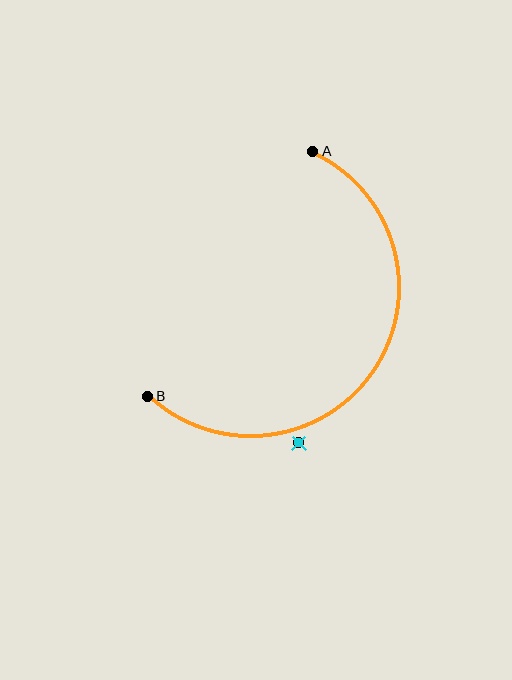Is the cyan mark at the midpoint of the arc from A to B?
No — the cyan mark does not lie on the arc at all. It sits slightly outside the curve.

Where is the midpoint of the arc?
The arc midpoint is the point on the curve farthest from the straight line joining A and B. It sits below and to the right of that line.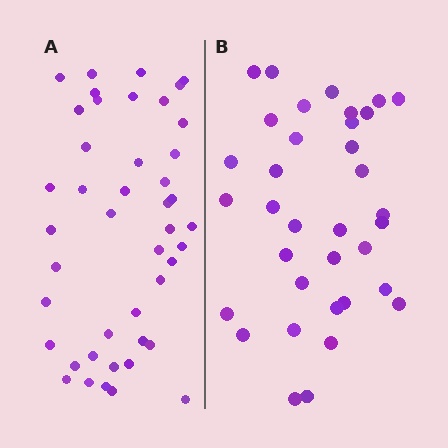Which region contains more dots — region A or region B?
Region A (the left region) has more dots.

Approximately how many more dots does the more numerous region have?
Region A has roughly 8 or so more dots than region B.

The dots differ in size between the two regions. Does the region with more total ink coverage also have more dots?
No. Region B has more total ink coverage because its dots are larger, but region A actually contains more individual dots. Total area can be misleading — the number of items is what matters here.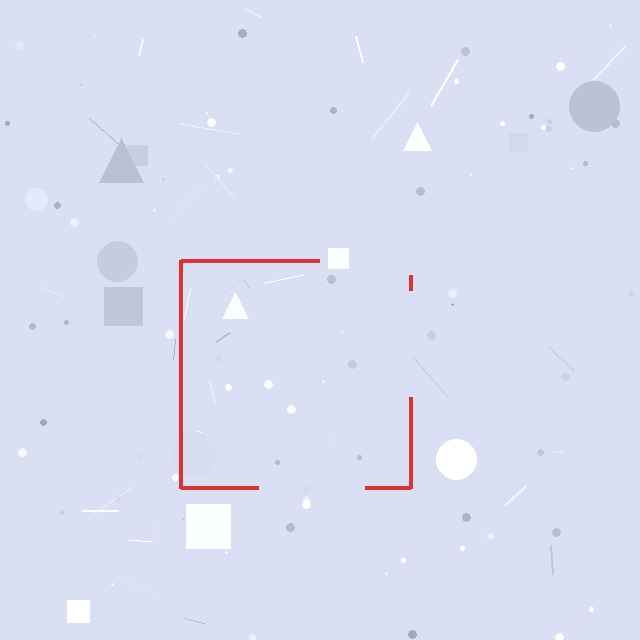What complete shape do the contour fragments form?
The contour fragments form a square.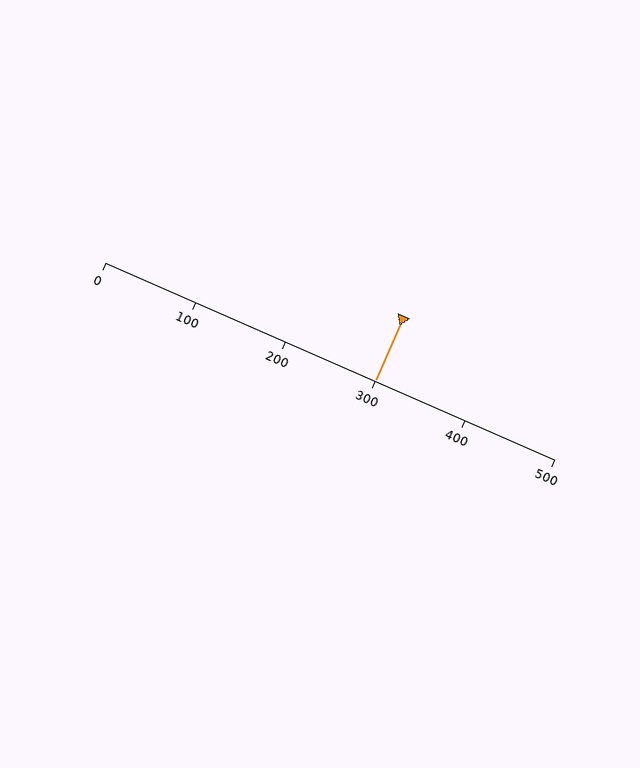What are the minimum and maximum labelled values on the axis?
The axis runs from 0 to 500.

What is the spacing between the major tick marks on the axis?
The major ticks are spaced 100 apart.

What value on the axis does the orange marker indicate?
The marker indicates approximately 300.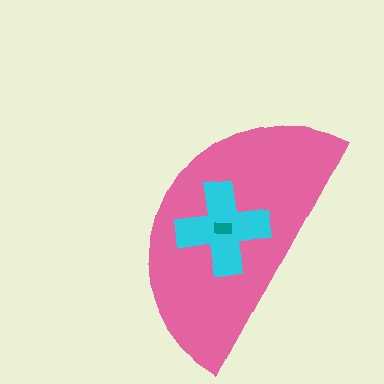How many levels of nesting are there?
3.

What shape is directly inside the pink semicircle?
The cyan cross.